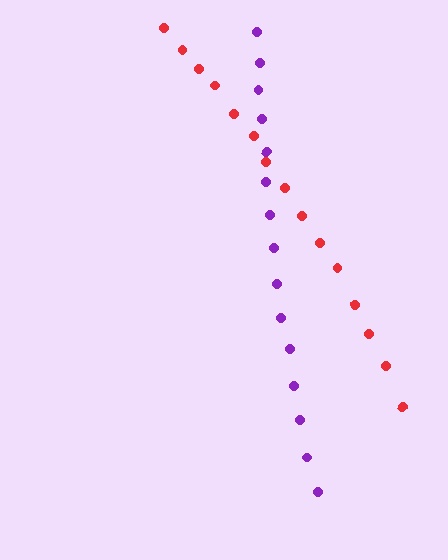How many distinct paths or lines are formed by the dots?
There are 2 distinct paths.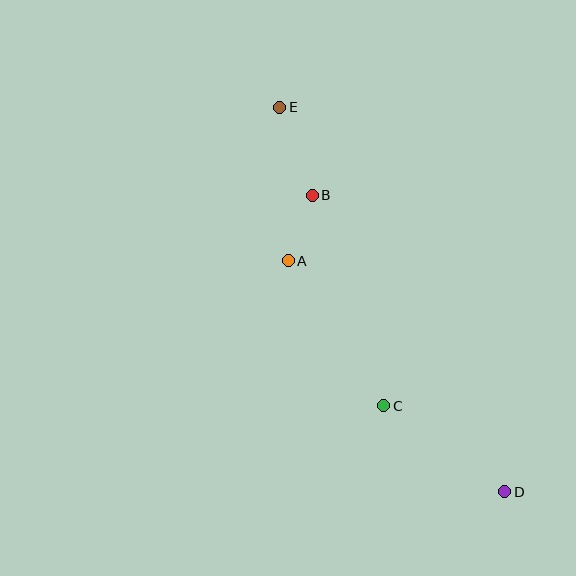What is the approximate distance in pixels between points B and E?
The distance between B and E is approximately 94 pixels.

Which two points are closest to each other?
Points A and B are closest to each other.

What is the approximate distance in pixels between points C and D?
The distance between C and D is approximately 149 pixels.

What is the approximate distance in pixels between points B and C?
The distance between B and C is approximately 223 pixels.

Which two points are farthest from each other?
Points D and E are farthest from each other.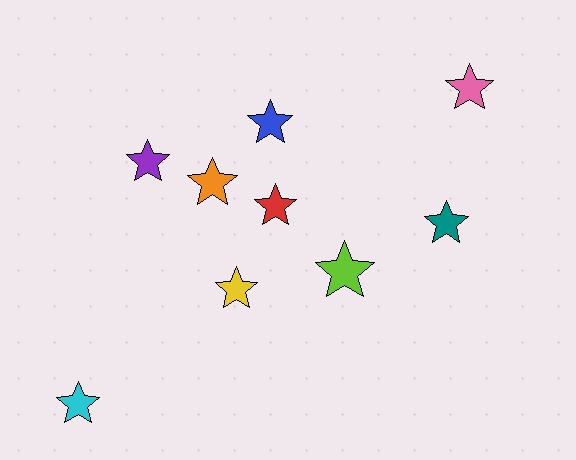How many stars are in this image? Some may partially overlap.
There are 9 stars.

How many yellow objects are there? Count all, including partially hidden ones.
There is 1 yellow object.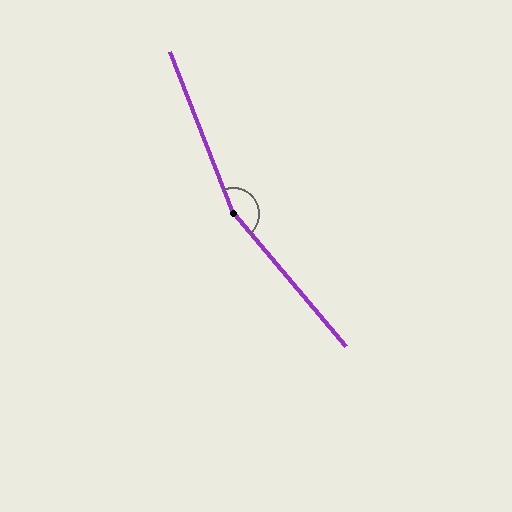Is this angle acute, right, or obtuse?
It is obtuse.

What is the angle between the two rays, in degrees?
Approximately 161 degrees.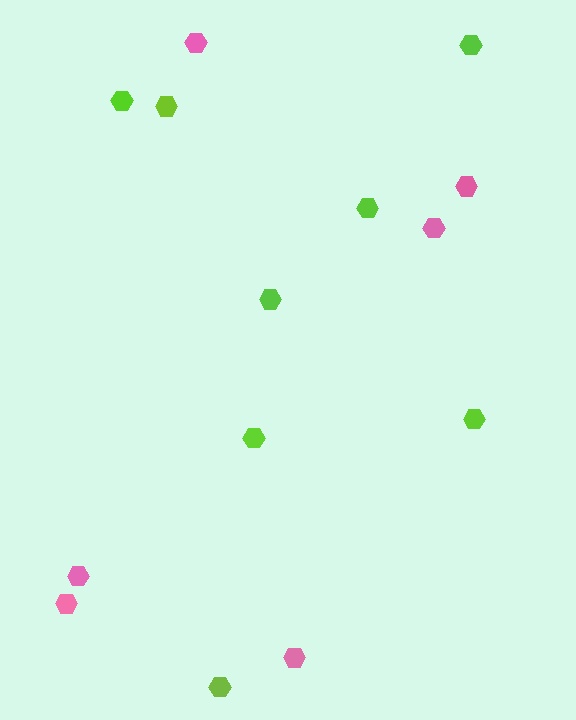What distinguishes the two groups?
There are 2 groups: one group of lime hexagons (8) and one group of pink hexagons (6).